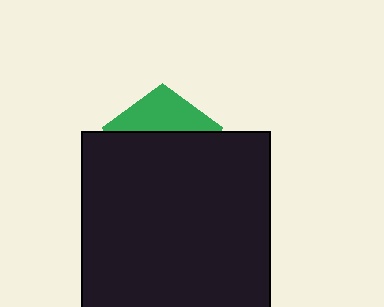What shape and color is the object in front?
The object in front is a black square.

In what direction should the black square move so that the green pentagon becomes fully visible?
The black square should move down. That is the shortest direction to clear the overlap and leave the green pentagon fully visible.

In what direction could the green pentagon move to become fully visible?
The green pentagon could move up. That would shift it out from behind the black square entirely.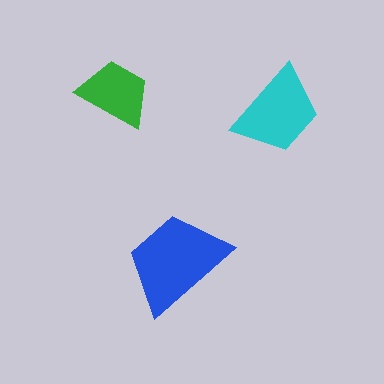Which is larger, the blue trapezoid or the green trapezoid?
The blue one.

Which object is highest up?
The green trapezoid is topmost.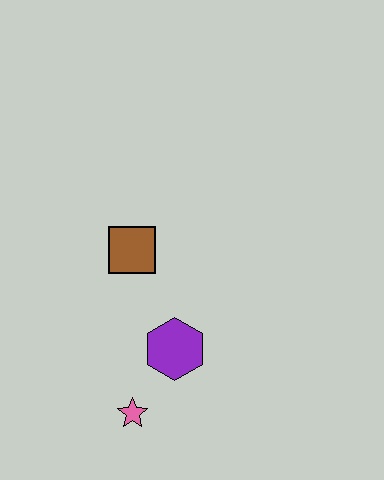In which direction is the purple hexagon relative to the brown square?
The purple hexagon is below the brown square.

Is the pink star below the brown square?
Yes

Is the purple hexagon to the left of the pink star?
No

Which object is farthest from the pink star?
The brown square is farthest from the pink star.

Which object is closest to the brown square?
The purple hexagon is closest to the brown square.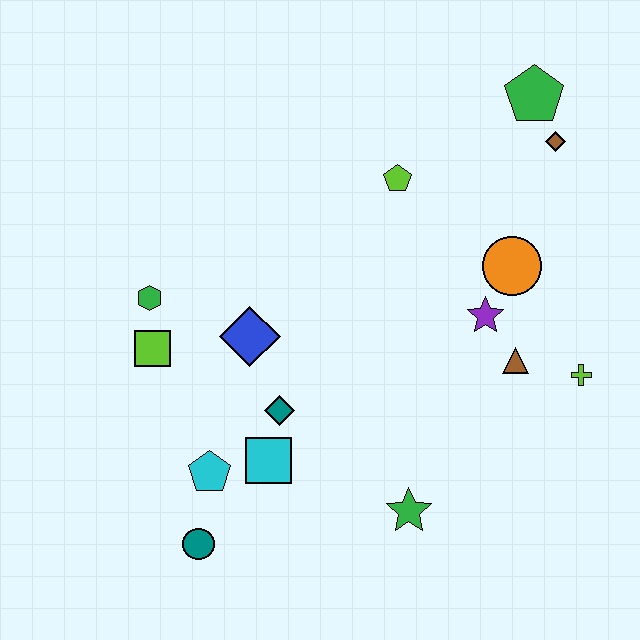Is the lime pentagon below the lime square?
No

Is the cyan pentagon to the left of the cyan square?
Yes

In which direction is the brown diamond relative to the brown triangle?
The brown diamond is above the brown triangle.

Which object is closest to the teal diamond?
The cyan square is closest to the teal diamond.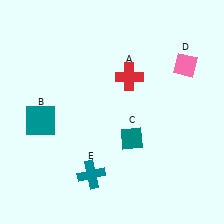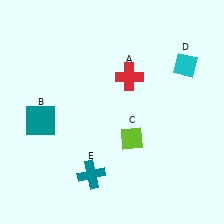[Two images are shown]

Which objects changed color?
C changed from teal to lime. D changed from pink to cyan.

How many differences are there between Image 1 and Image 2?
There are 2 differences between the two images.